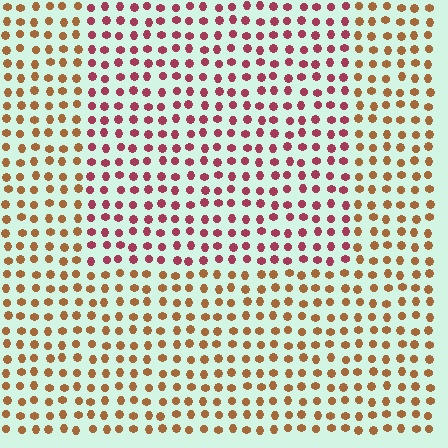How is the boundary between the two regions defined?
The boundary is defined purely by a slight shift in hue (about 44 degrees). Spacing, size, and orientation are identical on both sides.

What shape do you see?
I see a rectangle.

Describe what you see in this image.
The image is filled with small brown elements in a uniform arrangement. A rectangle-shaped region is visible where the elements are tinted to a slightly different hue, forming a subtle color boundary.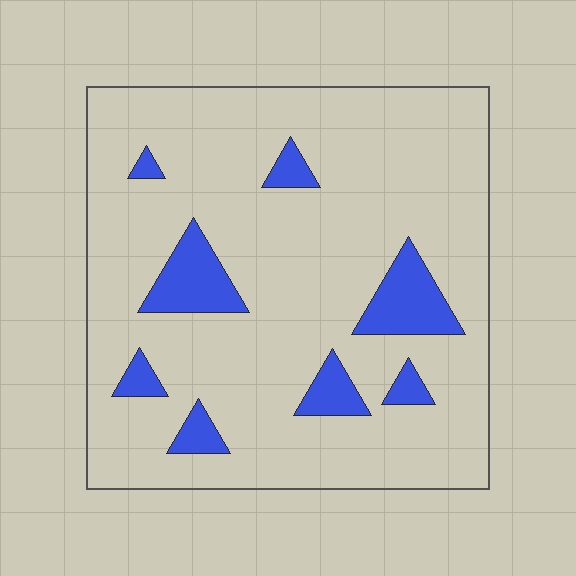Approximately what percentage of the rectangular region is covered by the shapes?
Approximately 15%.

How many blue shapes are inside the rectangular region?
8.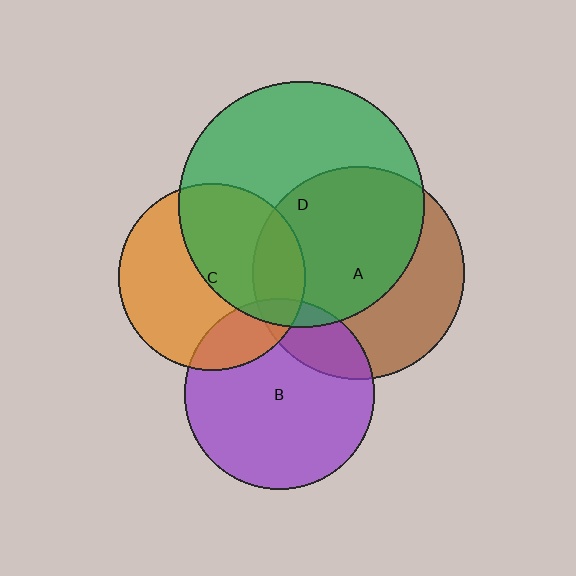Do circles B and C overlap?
Yes.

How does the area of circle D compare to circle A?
Approximately 1.3 times.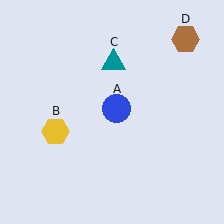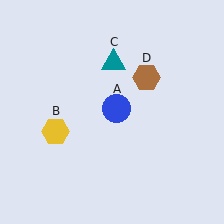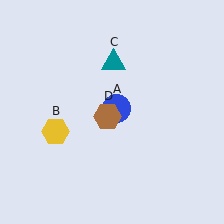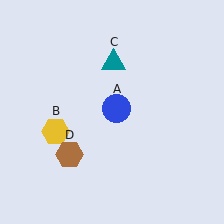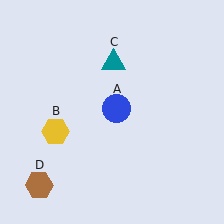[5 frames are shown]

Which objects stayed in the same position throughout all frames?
Blue circle (object A) and yellow hexagon (object B) and teal triangle (object C) remained stationary.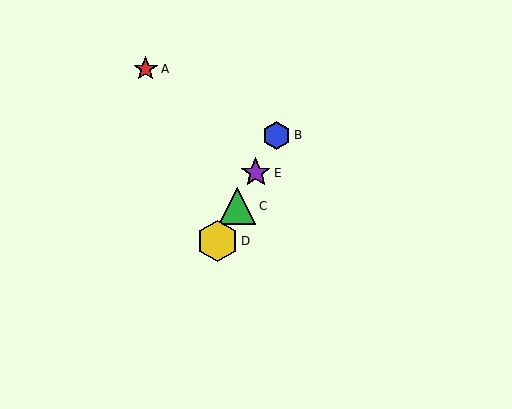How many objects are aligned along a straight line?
4 objects (B, C, D, E) are aligned along a straight line.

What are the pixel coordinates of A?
Object A is at (146, 69).